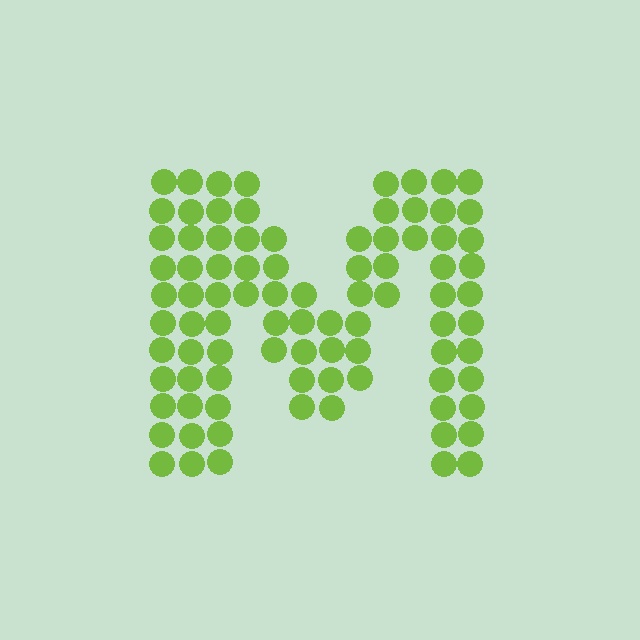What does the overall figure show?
The overall figure shows the letter M.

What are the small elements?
The small elements are circles.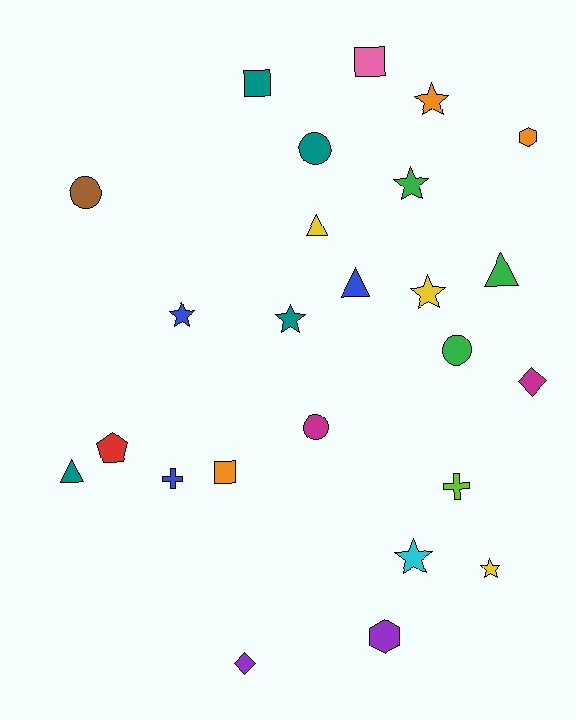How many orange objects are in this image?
There are 3 orange objects.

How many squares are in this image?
There are 3 squares.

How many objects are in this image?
There are 25 objects.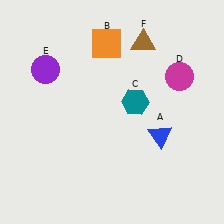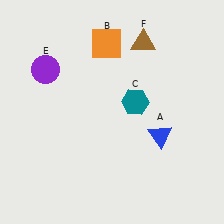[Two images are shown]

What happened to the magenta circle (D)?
The magenta circle (D) was removed in Image 2. It was in the top-right area of Image 1.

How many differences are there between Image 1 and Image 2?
There is 1 difference between the two images.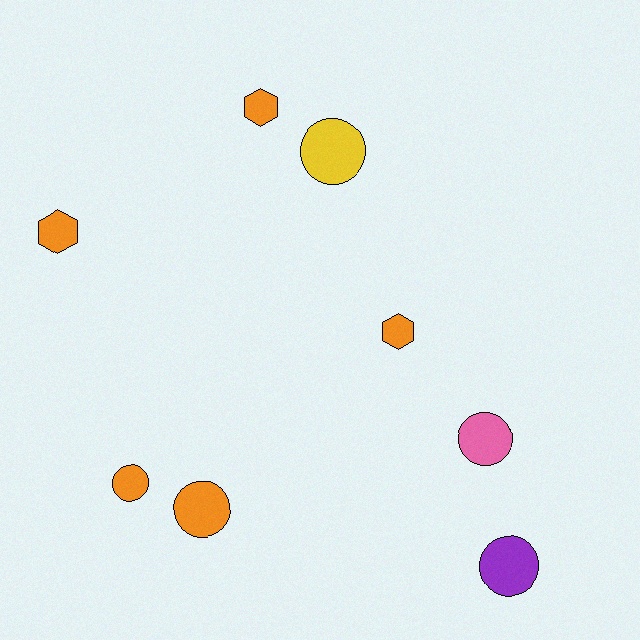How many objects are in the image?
There are 8 objects.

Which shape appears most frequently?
Circle, with 5 objects.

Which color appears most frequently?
Orange, with 5 objects.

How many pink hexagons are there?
There are no pink hexagons.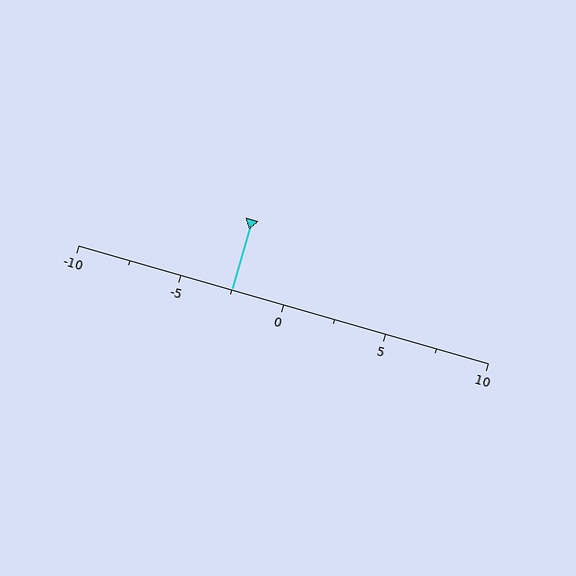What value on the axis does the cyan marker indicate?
The marker indicates approximately -2.5.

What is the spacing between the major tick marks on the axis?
The major ticks are spaced 5 apart.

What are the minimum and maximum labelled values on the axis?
The axis runs from -10 to 10.